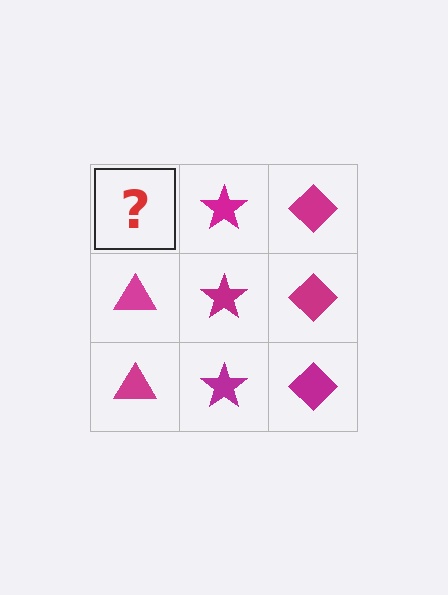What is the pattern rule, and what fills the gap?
The rule is that each column has a consistent shape. The gap should be filled with a magenta triangle.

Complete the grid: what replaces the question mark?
The question mark should be replaced with a magenta triangle.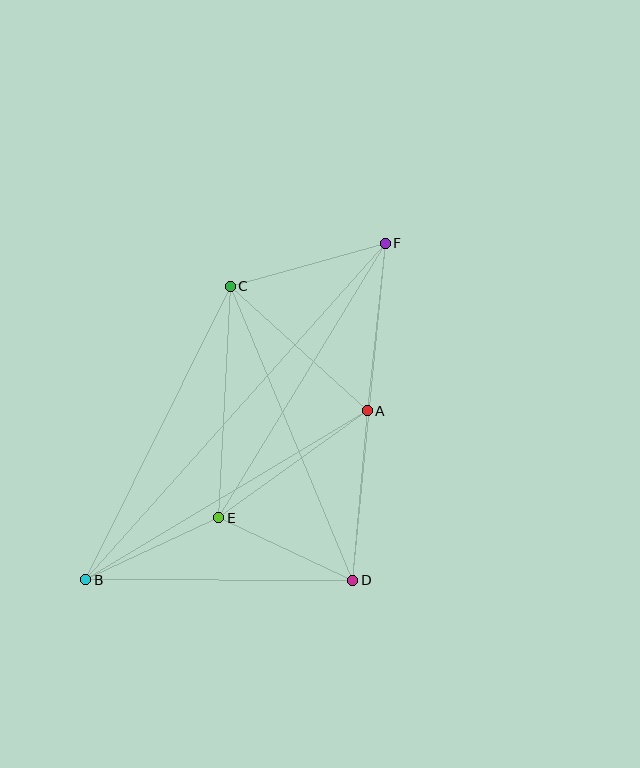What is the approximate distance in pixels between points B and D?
The distance between B and D is approximately 267 pixels.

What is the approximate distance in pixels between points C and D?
The distance between C and D is approximately 319 pixels.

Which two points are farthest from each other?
Points B and F are farthest from each other.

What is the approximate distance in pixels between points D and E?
The distance between D and E is approximately 148 pixels.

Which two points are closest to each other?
Points B and E are closest to each other.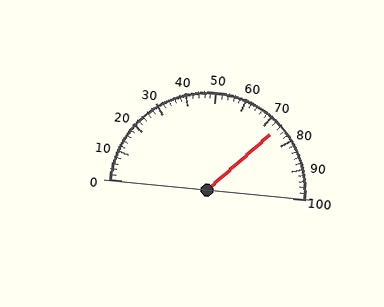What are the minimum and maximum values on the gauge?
The gauge ranges from 0 to 100.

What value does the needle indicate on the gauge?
The needle indicates approximately 74.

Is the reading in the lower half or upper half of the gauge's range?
The reading is in the upper half of the range (0 to 100).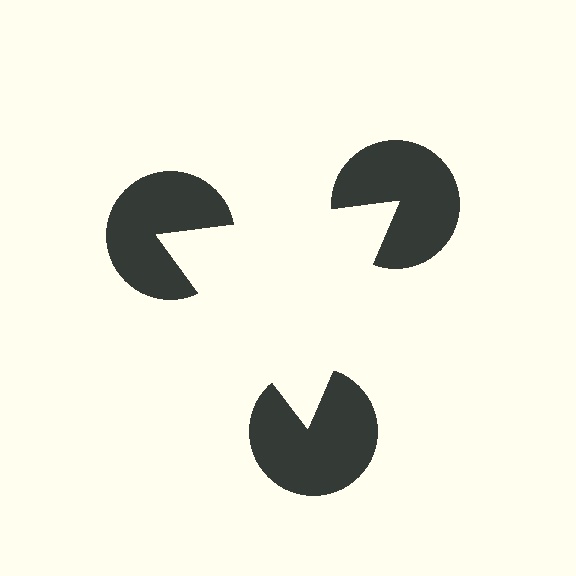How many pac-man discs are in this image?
There are 3 — one at each vertex of the illusory triangle.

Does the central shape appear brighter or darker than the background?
It typically appears slightly brighter than the background, even though no actual brightness change is drawn.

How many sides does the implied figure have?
3 sides.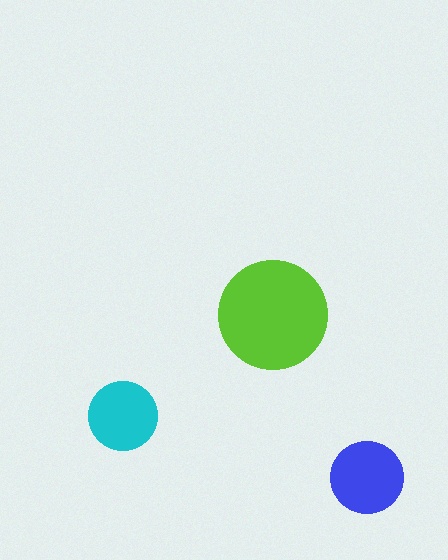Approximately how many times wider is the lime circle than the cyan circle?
About 1.5 times wider.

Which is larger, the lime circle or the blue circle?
The lime one.